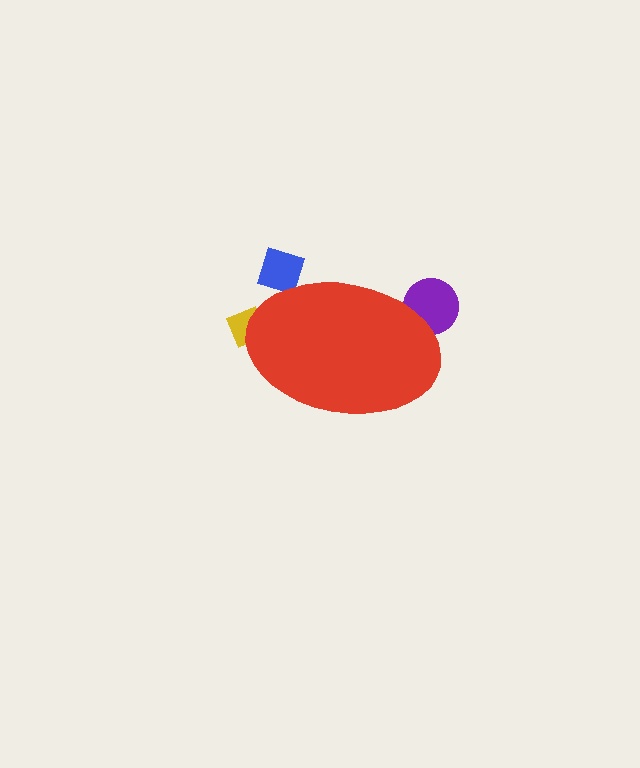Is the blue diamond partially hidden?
Yes, the blue diamond is partially hidden behind the red ellipse.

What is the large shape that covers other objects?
A red ellipse.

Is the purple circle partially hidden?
Yes, the purple circle is partially hidden behind the red ellipse.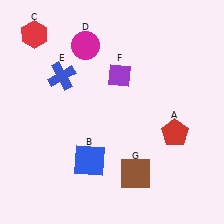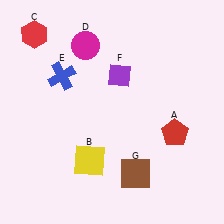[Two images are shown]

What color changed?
The square (B) changed from blue in Image 1 to yellow in Image 2.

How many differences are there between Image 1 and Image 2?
There is 1 difference between the two images.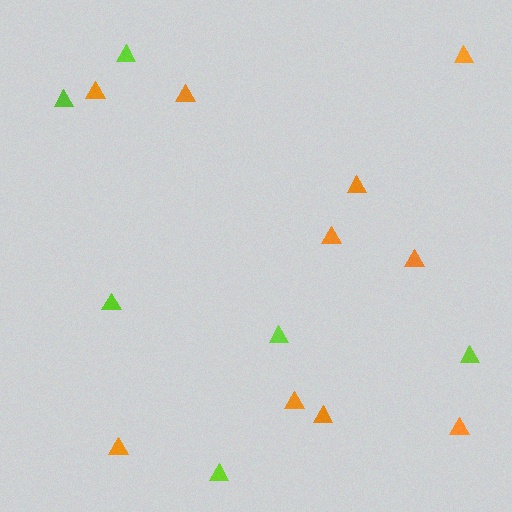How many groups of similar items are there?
There are 2 groups: one group of orange triangles (10) and one group of lime triangles (6).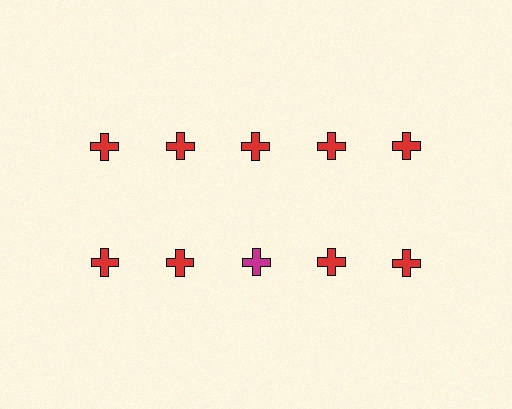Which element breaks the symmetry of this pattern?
The magenta cross in the second row, center column breaks the symmetry. All other shapes are red crosses.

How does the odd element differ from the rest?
It has a different color: magenta instead of red.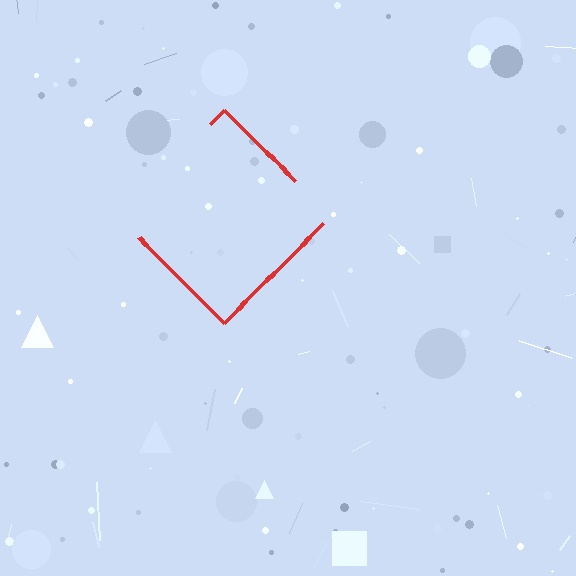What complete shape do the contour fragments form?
The contour fragments form a diamond.